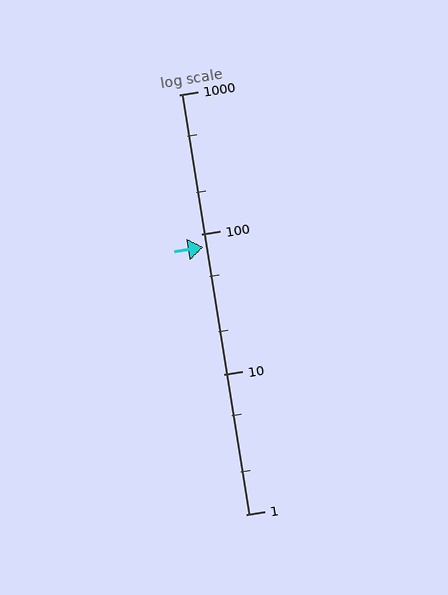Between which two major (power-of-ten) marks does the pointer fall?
The pointer is between 10 and 100.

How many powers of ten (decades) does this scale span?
The scale spans 3 decades, from 1 to 1000.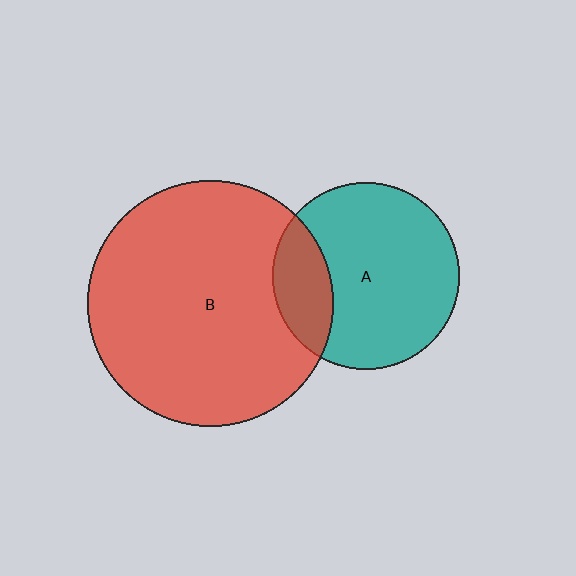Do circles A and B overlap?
Yes.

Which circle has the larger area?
Circle B (red).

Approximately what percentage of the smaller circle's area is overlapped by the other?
Approximately 20%.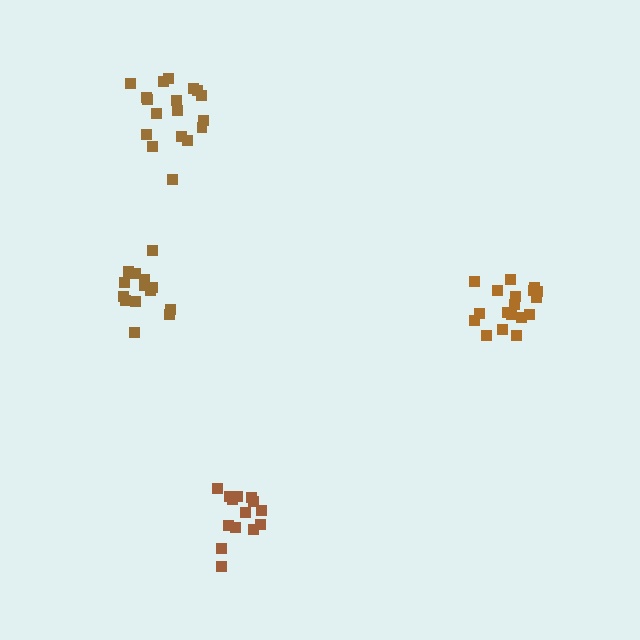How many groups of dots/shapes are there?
There are 4 groups.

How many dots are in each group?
Group 1: 18 dots, Group 2: 14 dots, Group 3: 14 dots, Group 4: 18 dots (64 total).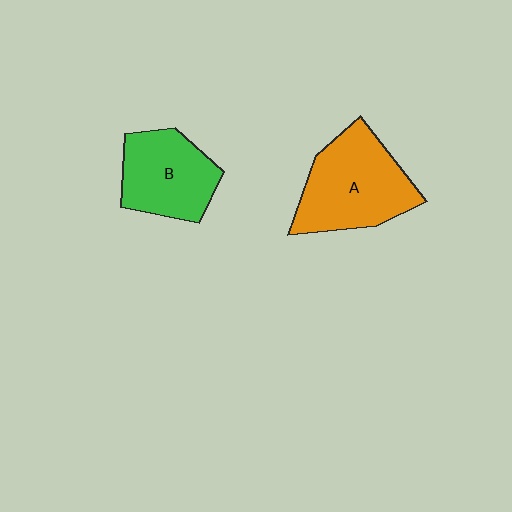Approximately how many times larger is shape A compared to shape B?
Approximately 1.3 times.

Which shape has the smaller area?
Shape B (green).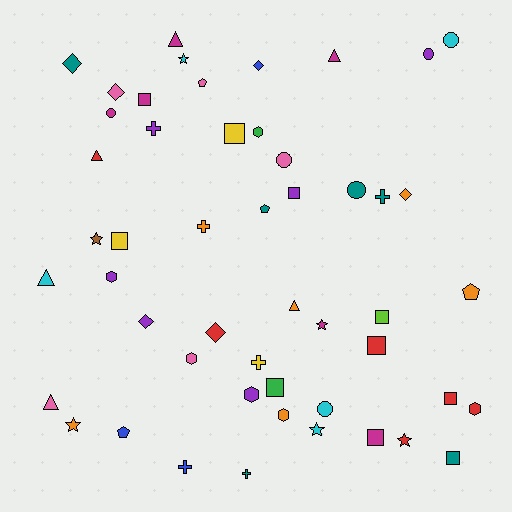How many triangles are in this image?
There are 6 triangles.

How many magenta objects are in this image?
There are 6 magenta objects.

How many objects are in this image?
There are 50 objects.